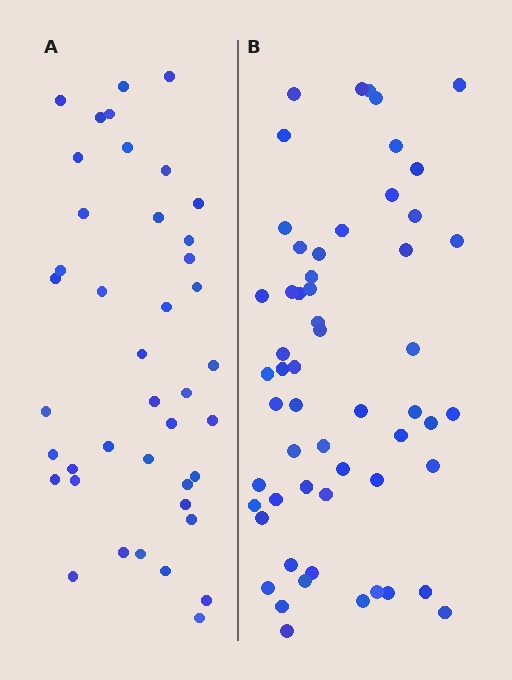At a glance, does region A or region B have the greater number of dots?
Region B (the right region) has more dots.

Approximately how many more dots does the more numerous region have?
Region B has approximately 15 more dots than region A.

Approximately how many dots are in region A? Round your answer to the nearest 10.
About 40 dots. (The exact count is 41, which rounds to 40.)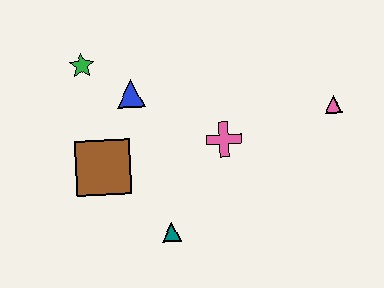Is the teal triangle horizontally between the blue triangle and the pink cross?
Yes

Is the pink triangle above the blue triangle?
No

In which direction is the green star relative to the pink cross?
The green star is to the left of the pink cross.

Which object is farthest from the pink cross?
The green star is farthest from the pink cross.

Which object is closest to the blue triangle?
The green star is closest to the blue triangle.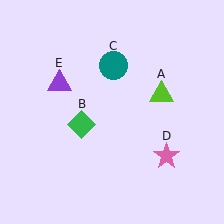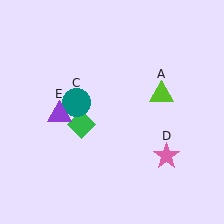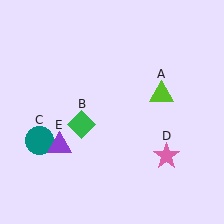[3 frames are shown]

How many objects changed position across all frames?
2 objects changed position: teal circle (object C), purple triangle (object E).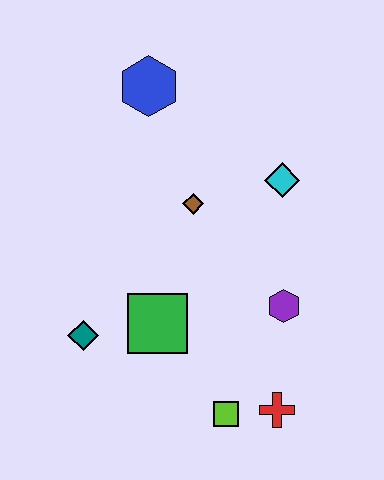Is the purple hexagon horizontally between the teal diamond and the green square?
No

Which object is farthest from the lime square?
The blue hexagon is farthest from the lime square.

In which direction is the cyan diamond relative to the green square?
The cyan diamond is above the green square.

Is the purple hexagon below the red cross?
No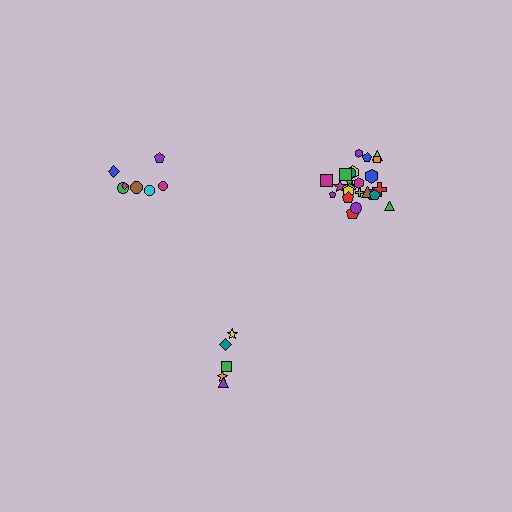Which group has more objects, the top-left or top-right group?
The top-right group.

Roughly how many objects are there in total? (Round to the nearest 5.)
Roughly 35 objects in total.